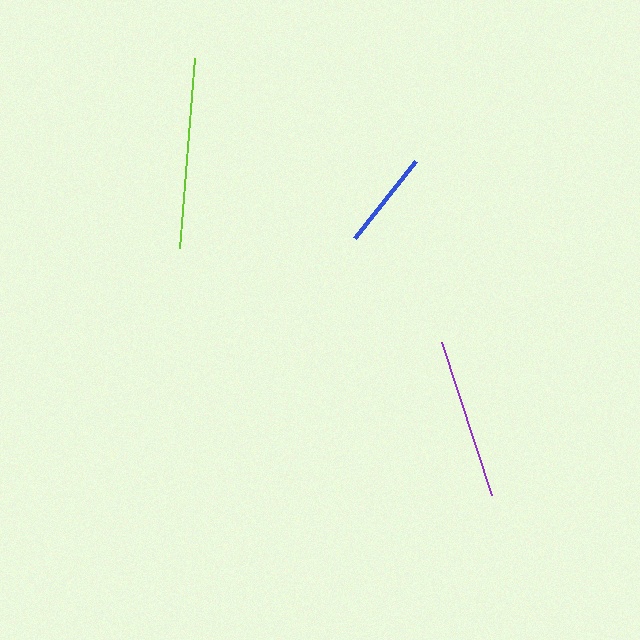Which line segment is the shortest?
The blue line is the shortest at approximately 99 pixels.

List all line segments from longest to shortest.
From longest to shortest: lime, purple, blue.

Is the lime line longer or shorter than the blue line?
The lime line is longer than the blue line.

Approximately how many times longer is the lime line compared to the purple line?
The lime line is approximately 1.2 times the length of the purple line.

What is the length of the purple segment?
The purple segment is approximately 160 pixels long.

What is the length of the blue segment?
The blue segment is approximately 99 pixels long.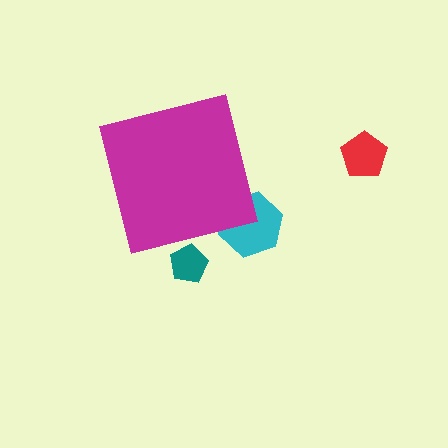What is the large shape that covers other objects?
A magenta square.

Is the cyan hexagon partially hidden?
Yes, the cyan hexagon is partially hidden behind the magenta square.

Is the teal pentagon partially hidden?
Yes, the teal pentagon is partially hidden behind the magenta square.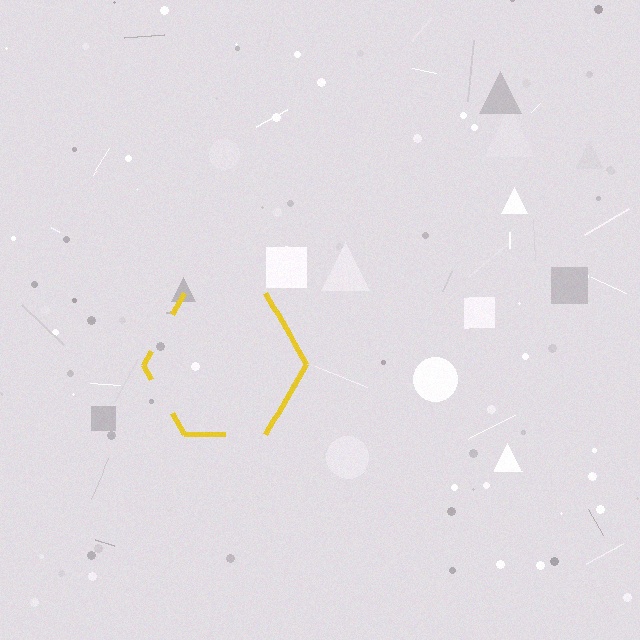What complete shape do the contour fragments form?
The contour fragments form a hexagon.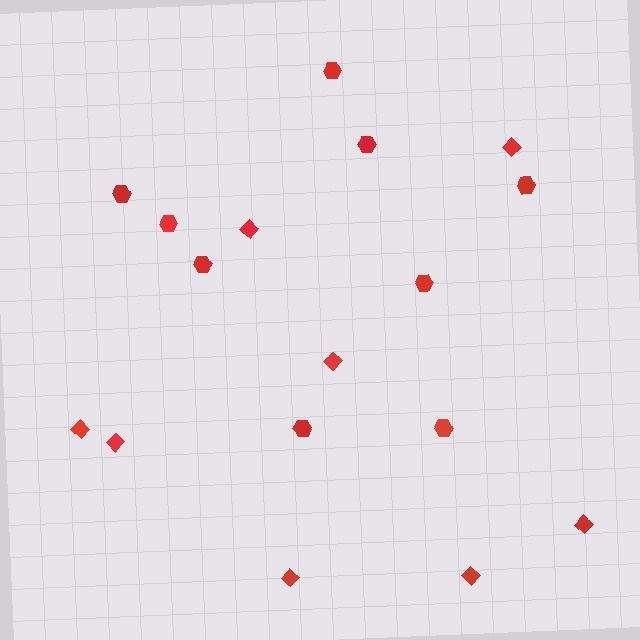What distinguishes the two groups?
There are 2 groups: one group of hexagons (9) and one group of diamonds (8).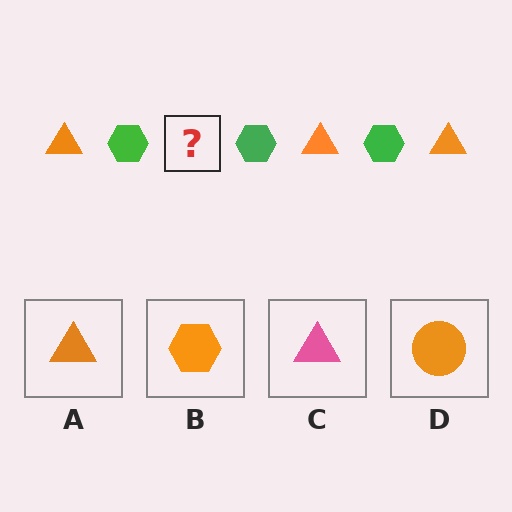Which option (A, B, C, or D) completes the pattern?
A.